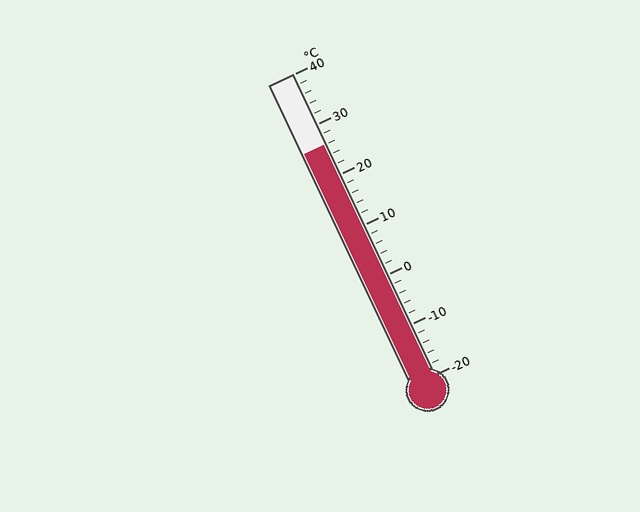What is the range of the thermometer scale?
The thermometer scale ranges from -20°C to 40°C.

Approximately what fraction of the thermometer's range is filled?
The thermometer is filled to approximately 75% of its range.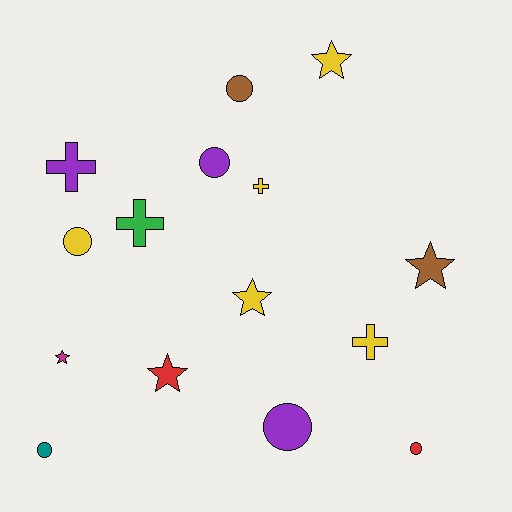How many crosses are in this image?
There are 4 crosses.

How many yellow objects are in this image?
There are 5 yellow objects.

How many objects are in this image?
There are 15 objects.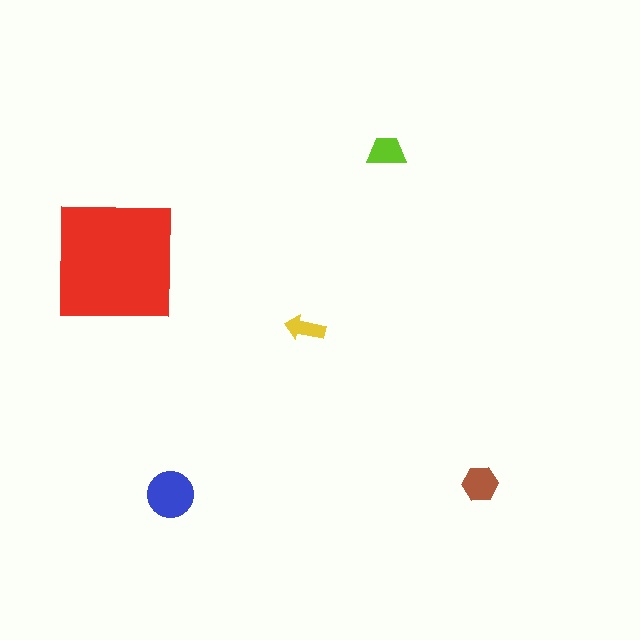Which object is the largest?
The red square.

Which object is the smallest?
The yellow arrow.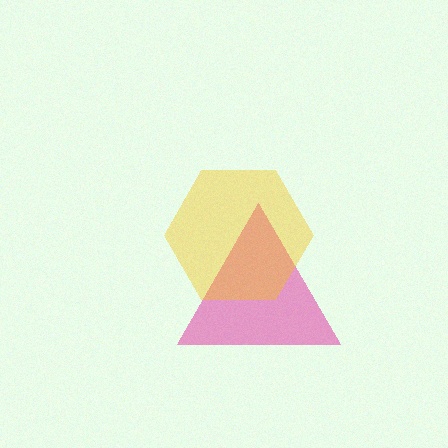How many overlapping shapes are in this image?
There are 2 overlapping shapes in the image.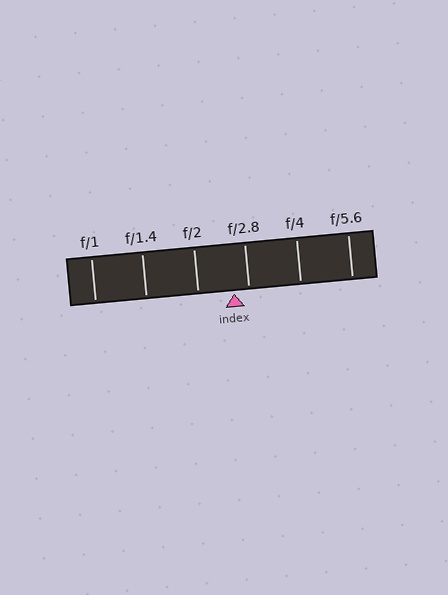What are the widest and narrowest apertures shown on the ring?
The widest aperture shown is f/1 and the narrowest is f/5.6.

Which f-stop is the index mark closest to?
The index mark is closest to f/2.8.